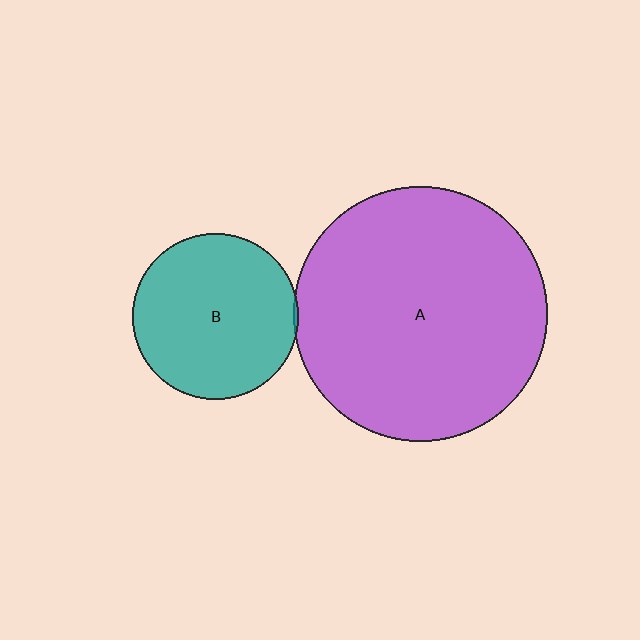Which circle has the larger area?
Circle A (purple).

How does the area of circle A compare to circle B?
Approximately 2.3 times.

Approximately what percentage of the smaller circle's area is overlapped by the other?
Approximately 5%.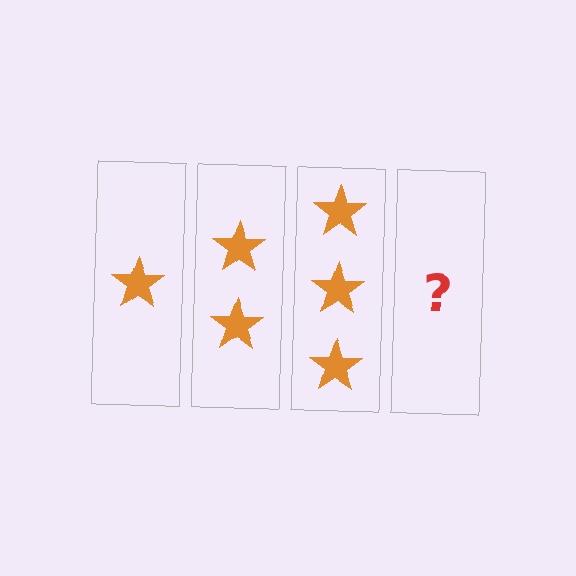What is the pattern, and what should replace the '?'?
The pattern is that each step adds one more star. The '?' should be 4 stars.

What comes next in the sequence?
The next element should be 4 stars.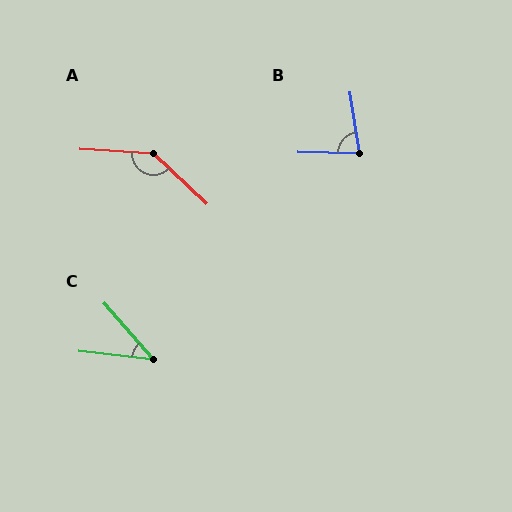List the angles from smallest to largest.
C (43°), B (79°), A (140°).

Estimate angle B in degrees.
Approximately 79 degrees.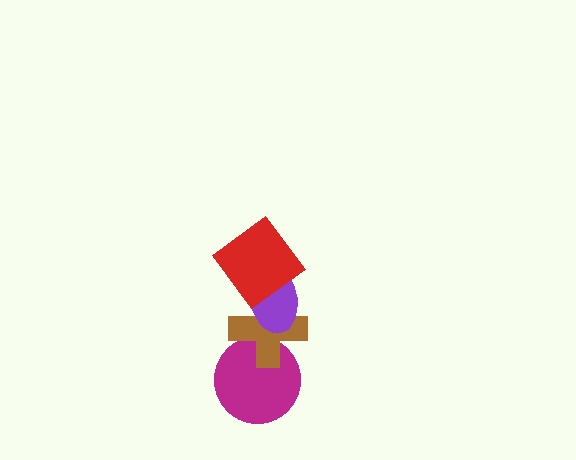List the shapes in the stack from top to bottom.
From top to bottom: the red diamond, the purple ellipse, the brown cross, the magenta circle.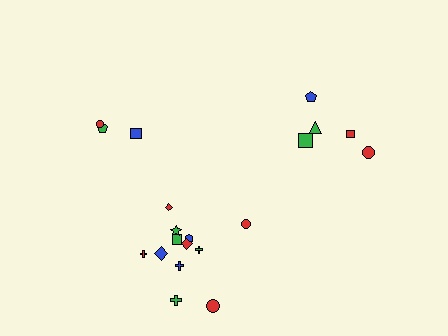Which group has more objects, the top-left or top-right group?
The top-right group.